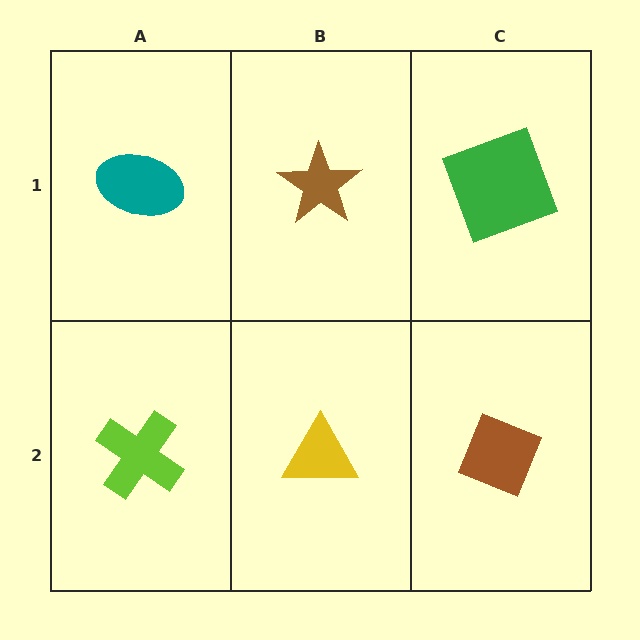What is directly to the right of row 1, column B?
A green square.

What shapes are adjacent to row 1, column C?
A brown diamond (row 2, column C), a brown star (row 1, column B).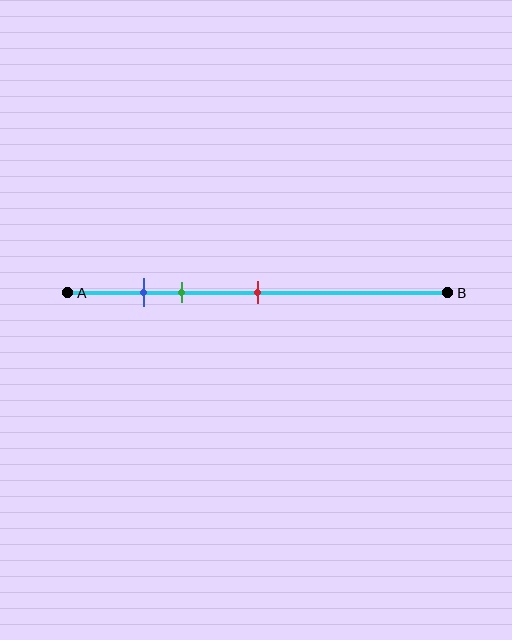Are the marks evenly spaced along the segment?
No, the marks are not evenly spaced.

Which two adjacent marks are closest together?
The blue and green marks are the closest adjacent pair.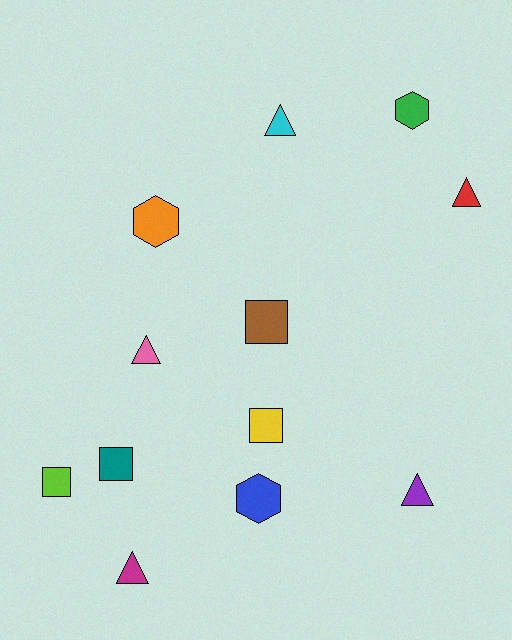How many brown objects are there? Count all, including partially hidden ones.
There is 1 brown object.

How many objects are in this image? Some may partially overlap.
There are 12 objects.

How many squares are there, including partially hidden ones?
There are 4 squares.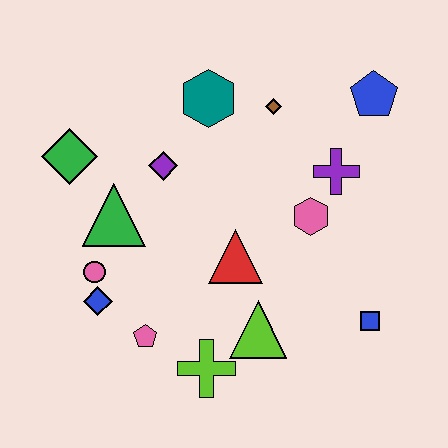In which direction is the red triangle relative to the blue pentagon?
The red triangle is below the blue pentagon.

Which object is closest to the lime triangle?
The lime cross is closest to the lime triangle.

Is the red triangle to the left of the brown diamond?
Yes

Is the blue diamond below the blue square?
No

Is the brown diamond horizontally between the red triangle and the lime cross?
No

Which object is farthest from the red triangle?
The blue pentagon is farthest from the red triangle.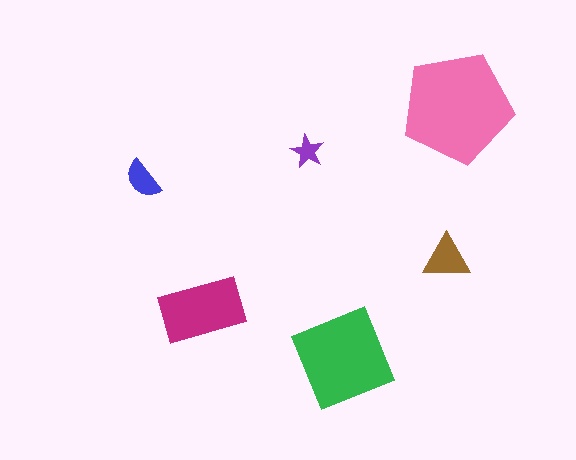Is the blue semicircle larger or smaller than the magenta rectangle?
Smaller.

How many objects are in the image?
There are 6 objects in the image.